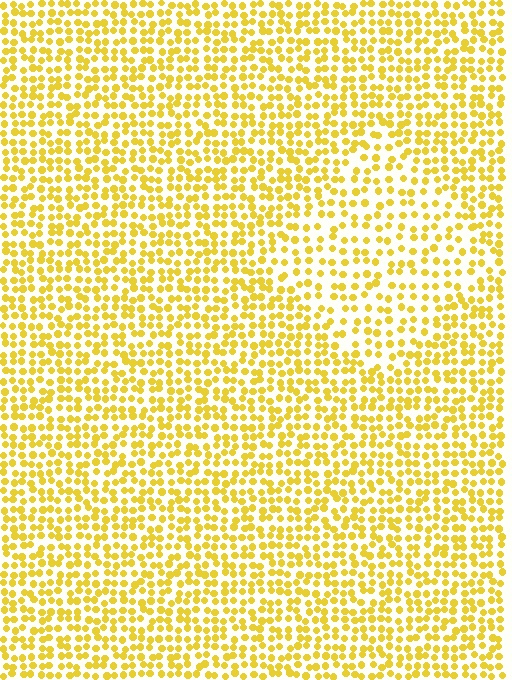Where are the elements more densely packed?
The elements are more densely packed outside the diamond boundary.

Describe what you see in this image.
The image contains small yellow elements arranged at two different densities. A diamond-shaped region is visible where the elements are less densely packed than the surrounding area.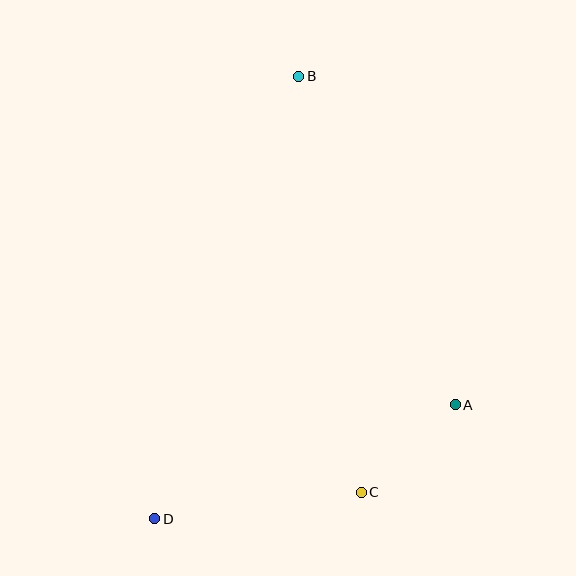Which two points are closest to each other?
Points A and C are closest to each other.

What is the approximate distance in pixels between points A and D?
The distance between A and D is approximately 321 pixels.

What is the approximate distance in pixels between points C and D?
The distance between C and D is approximately 208 pixels.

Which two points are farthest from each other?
Points B and D are farthest from each other.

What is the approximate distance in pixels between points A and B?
The distance between A and B is approximately 364 pixels.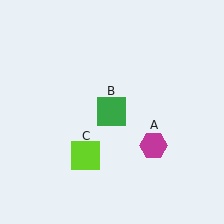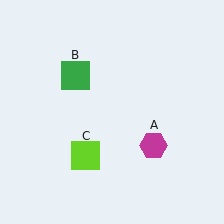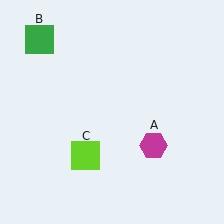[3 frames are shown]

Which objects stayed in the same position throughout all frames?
Magenta hexagon (object A) and lime square (object C) remained stationary.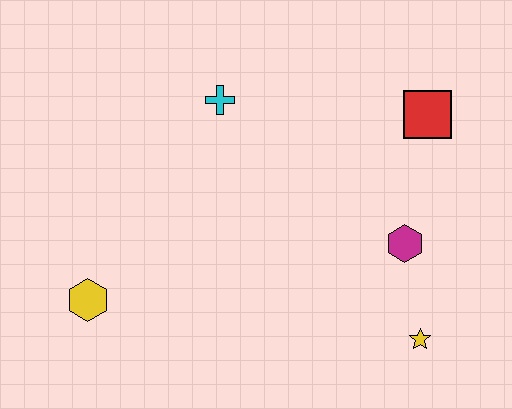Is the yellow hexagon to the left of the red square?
Yes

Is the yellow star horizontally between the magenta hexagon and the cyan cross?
No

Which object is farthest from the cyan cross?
The yellow star is farthest from the cyan cross.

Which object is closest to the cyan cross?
The red square is closest to the cyan cross.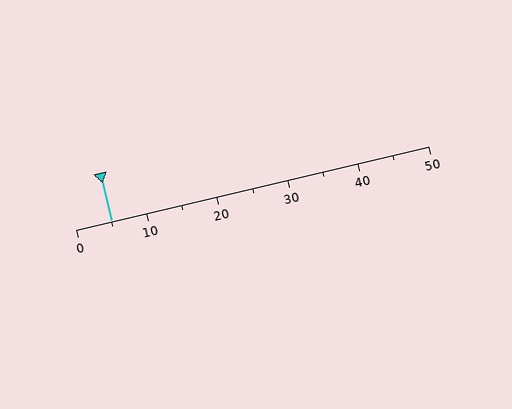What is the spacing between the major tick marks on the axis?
The major ticks are spaced 10 apart.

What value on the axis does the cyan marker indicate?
The marker indicates approximately 5.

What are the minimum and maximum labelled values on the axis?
The axis runs from 0 to 50.